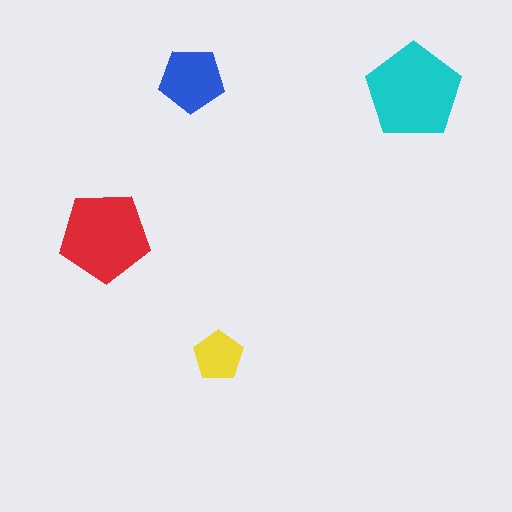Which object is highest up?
The blue pentagon is topmost.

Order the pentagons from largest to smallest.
the cyan one, the red one, the blue one, the yellow one.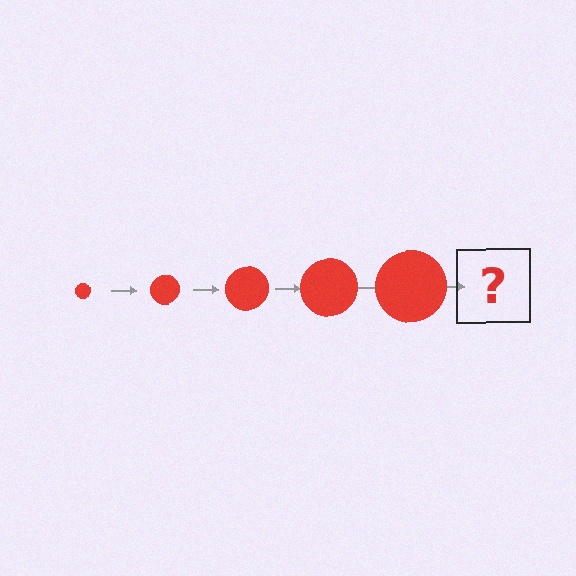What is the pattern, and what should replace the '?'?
The pattern is that the circle gets progressively larger each step. The '?' should be a red circle, larger than the previous one.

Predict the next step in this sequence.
The next step is a red circle, larger than the previous one.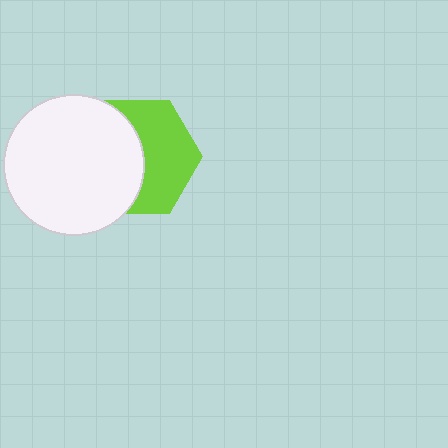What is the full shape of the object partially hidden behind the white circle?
The partially hidden object is a lime hexagon.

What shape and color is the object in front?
The object in front is a white circle.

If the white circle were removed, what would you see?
You would see the complete lime hexagon.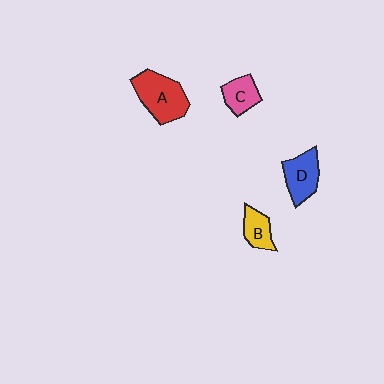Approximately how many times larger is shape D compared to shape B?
Approximately 1.5 times.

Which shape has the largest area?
Shape A (red).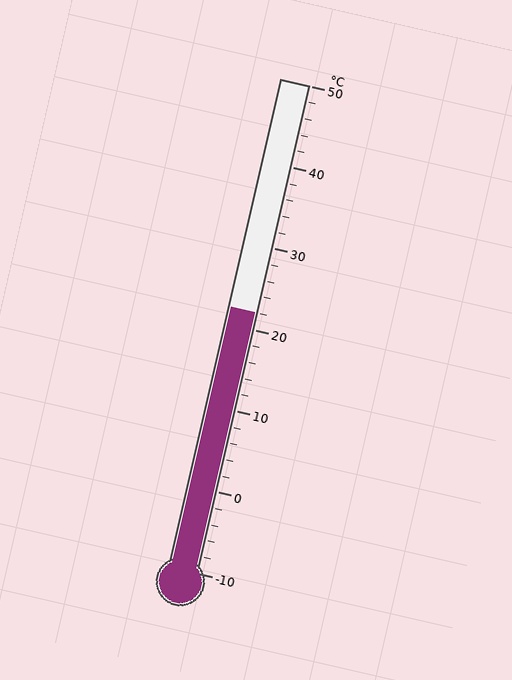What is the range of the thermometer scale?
The thermometer scale ranges from -10°C to 50°C.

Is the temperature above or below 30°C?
The temperature is below 30°C.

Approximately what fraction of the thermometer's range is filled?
The thermometer is filled to approximately 55% of its range.